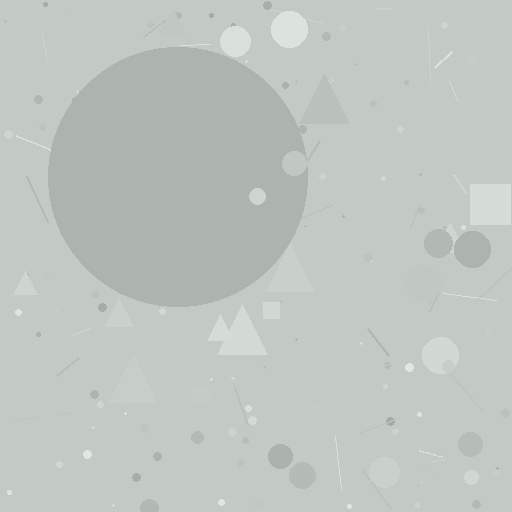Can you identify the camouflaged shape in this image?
The camouflaged shape is a circle.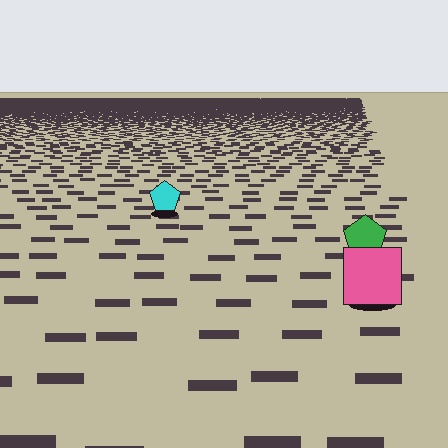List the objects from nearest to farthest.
From nearest to farthest: the pink square, the green pentagon, the cyan pentagon.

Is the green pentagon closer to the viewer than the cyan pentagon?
Yes. The green pentagon is closer — you can tell from the texture gradient: the ground texture is coarser near it.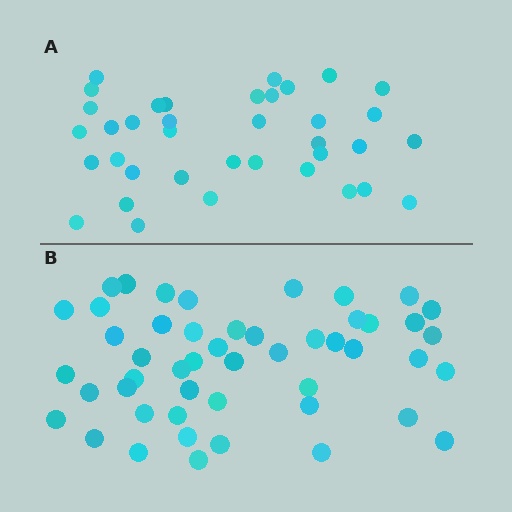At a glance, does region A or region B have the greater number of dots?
Region B (the bottom region) has more dots.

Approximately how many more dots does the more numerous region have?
Region B has roughly 12 or so more dots than region A.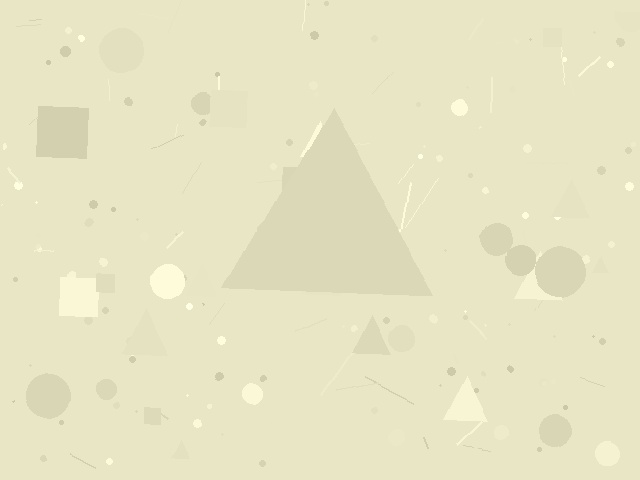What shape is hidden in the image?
A triangle is hidden in the image.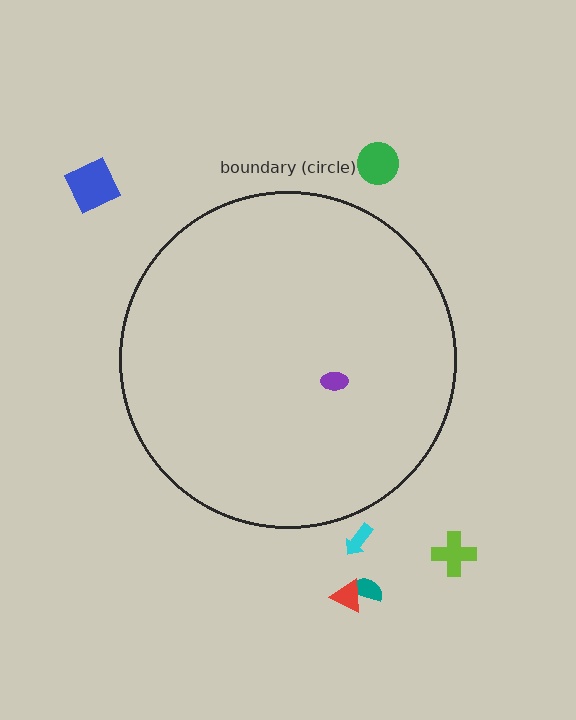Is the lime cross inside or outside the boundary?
Outside.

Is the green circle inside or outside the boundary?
Outside.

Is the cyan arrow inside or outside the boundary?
Outside.